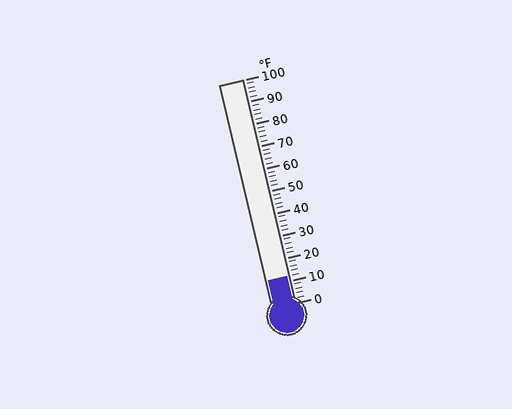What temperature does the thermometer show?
The thermometer shows approximately 12°F.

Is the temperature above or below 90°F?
The temperature is below 90°F.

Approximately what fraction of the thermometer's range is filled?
The thermometer is filled to approximately 10% of its range.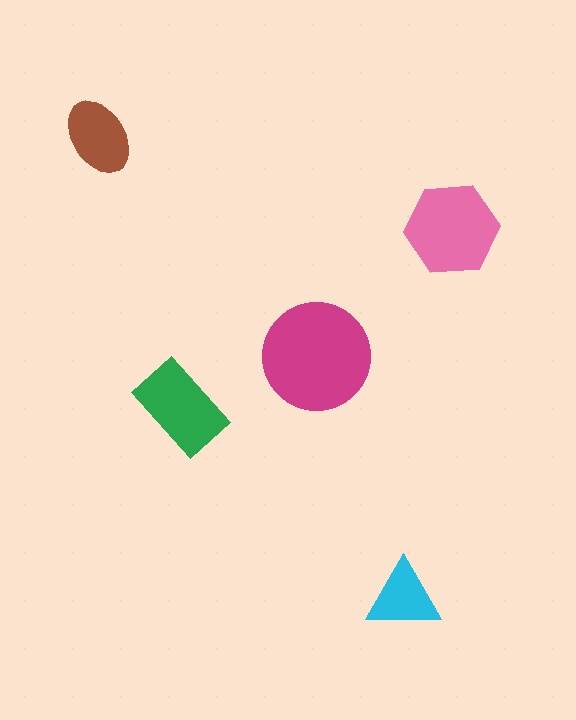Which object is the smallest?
The cyan triangle.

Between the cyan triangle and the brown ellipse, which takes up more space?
The brown ellipse.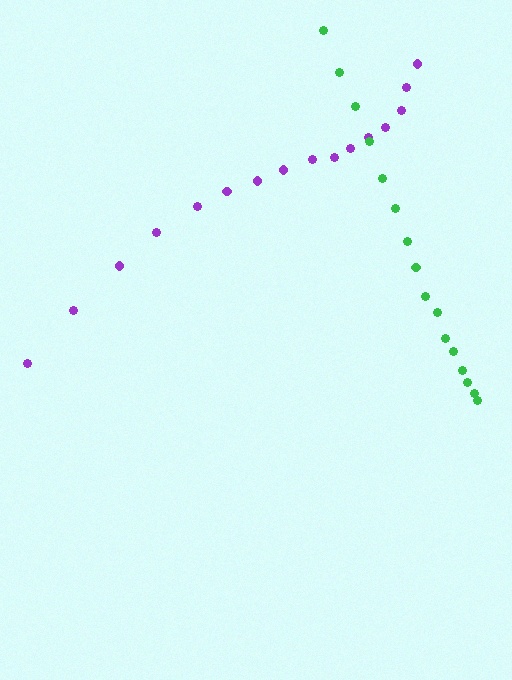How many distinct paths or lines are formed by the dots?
There are 2 distinct paths.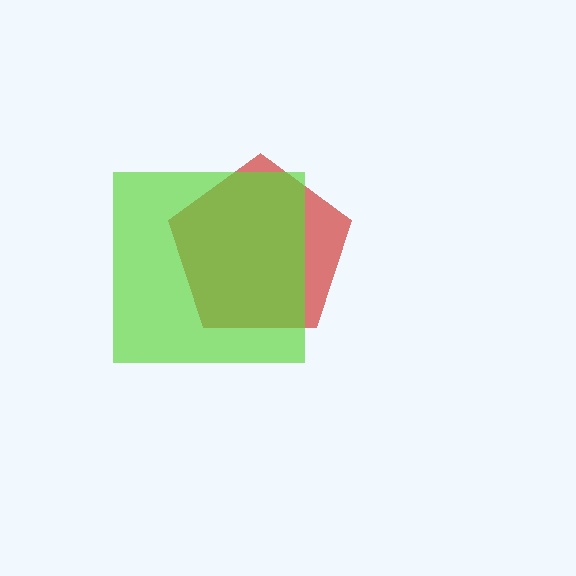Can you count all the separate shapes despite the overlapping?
Yes, there are 2 separate shapes.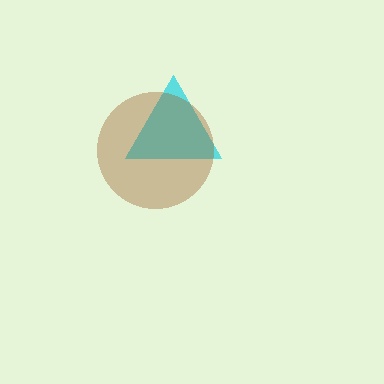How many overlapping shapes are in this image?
There are 2 overlapping shapes in the image.